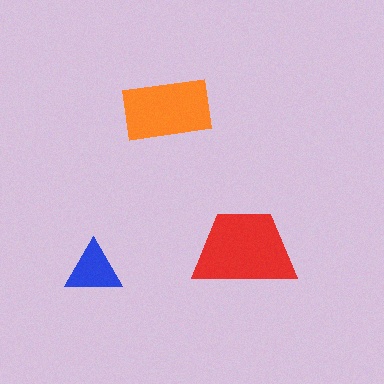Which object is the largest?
The red trapezoid.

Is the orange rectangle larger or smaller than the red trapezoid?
Smaller.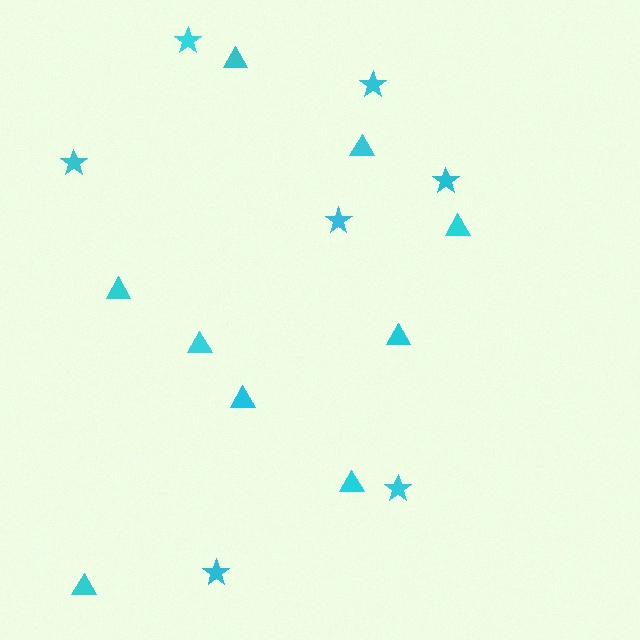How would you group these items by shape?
There are 2 groups: one group of stars (7) and one group of triangles (9).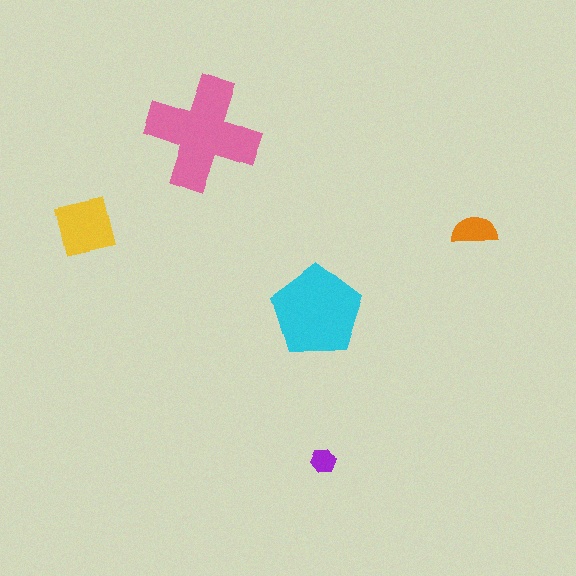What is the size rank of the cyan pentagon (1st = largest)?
2nd.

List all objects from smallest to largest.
The purple hexagon, the orange semicircle, the yellow square, the cyan pentagon, the pink cross.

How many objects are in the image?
There are 5 objects in the image.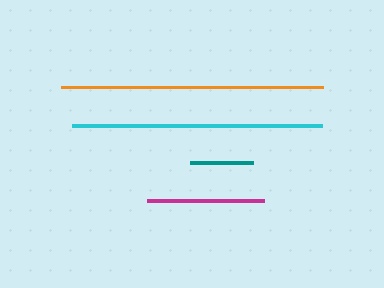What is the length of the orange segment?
The orange segment is approximately 262 pixels long.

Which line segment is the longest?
The orange line is the longest at approximately 262 pixels.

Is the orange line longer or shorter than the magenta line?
The orange line is longer than the magenta line.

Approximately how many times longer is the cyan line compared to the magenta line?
The cyan line is approximately 2.1 times the length of the magenta line.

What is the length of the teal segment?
The teal segment is approximately 63 pixels long.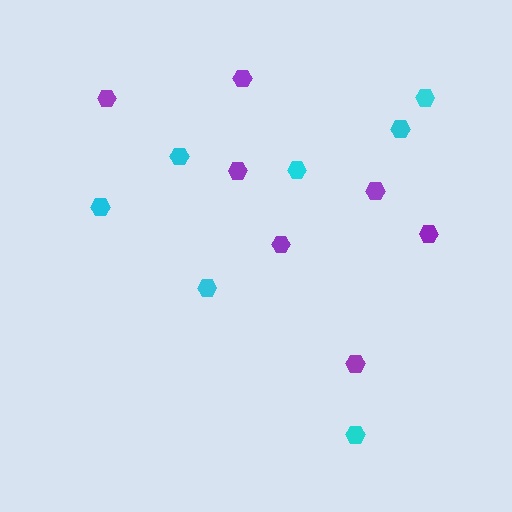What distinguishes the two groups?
There are 2 groups: one group of cyan hexagons (7) and one group of purple hexagons (7).